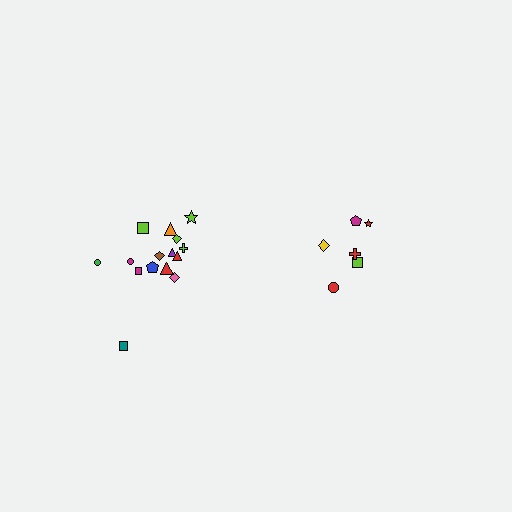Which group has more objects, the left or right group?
The left group.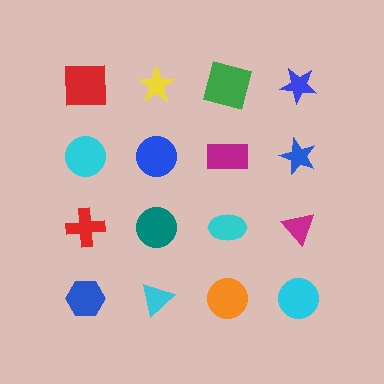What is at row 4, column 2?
A cyan triangle.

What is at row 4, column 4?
A cyan circle.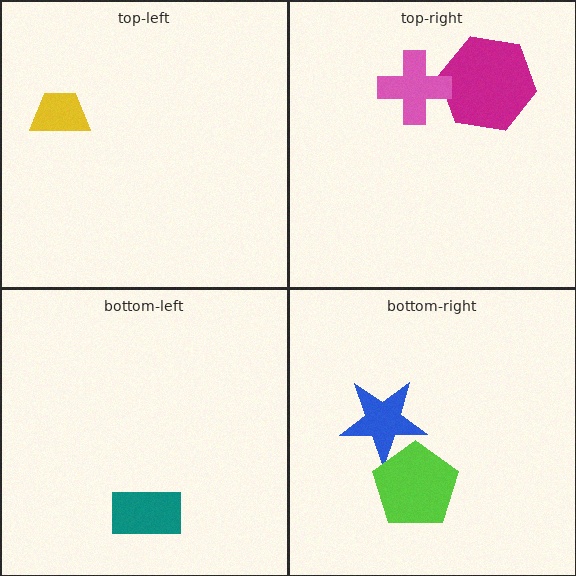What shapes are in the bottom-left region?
The teal rectangle.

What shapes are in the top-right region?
The magenta hexagon, the pink cross.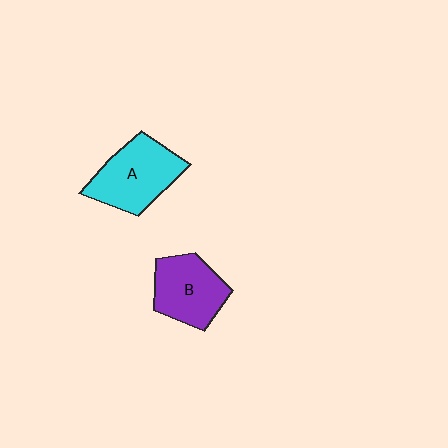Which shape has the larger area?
Shape A (cyan).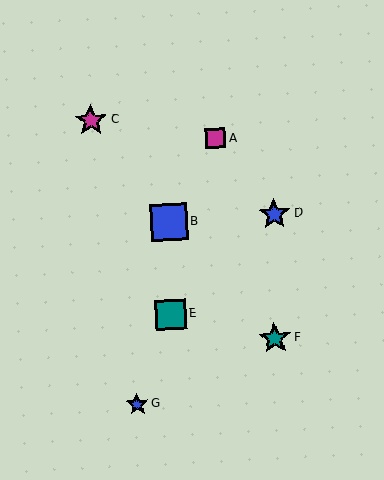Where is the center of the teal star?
The center of the teal star is at (275, 338).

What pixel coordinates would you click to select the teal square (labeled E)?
Click at (171, 314) to select the teal square E.